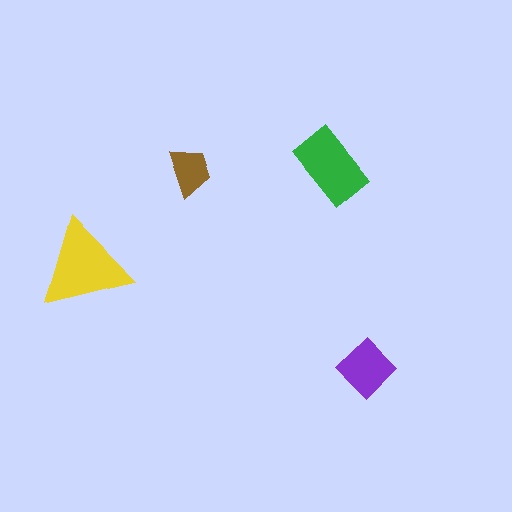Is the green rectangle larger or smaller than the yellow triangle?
Smaller.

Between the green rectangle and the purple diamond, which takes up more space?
The green rectangle.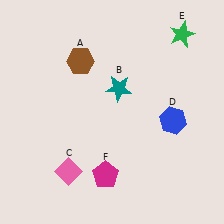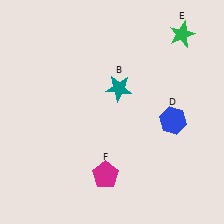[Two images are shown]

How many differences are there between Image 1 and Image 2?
There are 2 differences between the two images.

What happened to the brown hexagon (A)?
The brown hexagon (A) was removed in Image 2. It was in the top-left area of Image 1.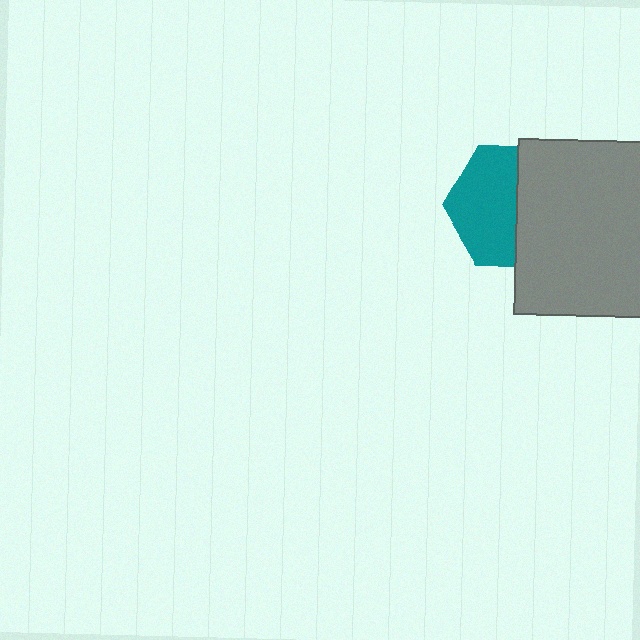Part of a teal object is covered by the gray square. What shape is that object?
It is a hexagon.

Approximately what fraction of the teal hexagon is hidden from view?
Roughly 46% of the teal hexagon is hidden behind the gray square.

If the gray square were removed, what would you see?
You would see the complete teal hexagon.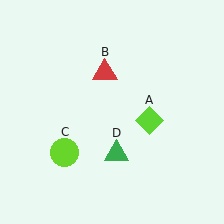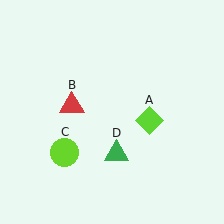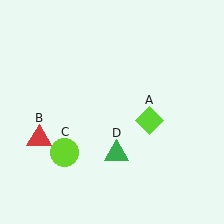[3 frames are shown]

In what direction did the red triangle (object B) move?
The red triangle (object B) moved down and to the left.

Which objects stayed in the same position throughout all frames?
Lime diamond (object A) and lime circle (object C) and green triangle (object D) remained stationary.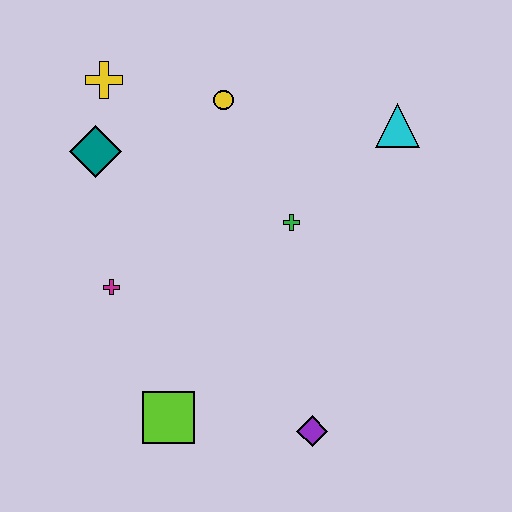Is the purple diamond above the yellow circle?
No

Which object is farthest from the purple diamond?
The yellow cross is farthest from the purple diamond.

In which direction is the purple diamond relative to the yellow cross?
The purple diamond is below the yellow cross.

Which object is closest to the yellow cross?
The teal diamond is closest to the yellow cross.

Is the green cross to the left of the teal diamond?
No